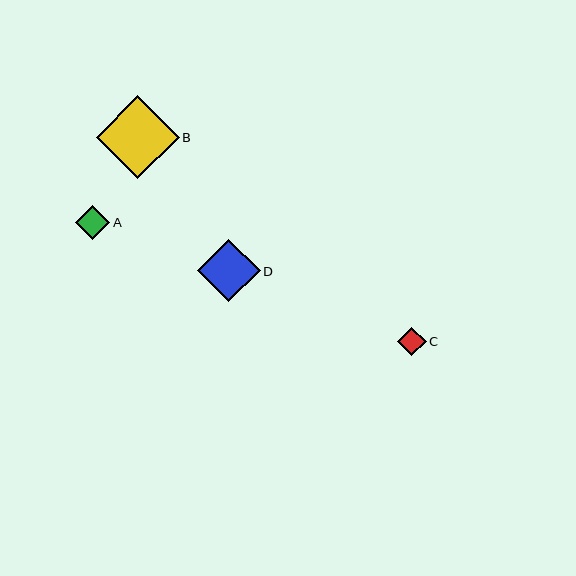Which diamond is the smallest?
Diamond C is the smallest with a size of approximately 28 pixels.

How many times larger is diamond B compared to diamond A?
Diamond B is approximately 2.4 times the size of diamond A.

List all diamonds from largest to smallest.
From largest to smallest: B, D, A, C.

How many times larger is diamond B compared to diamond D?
Diamond B is approximately 1.3 times the size of diamond D.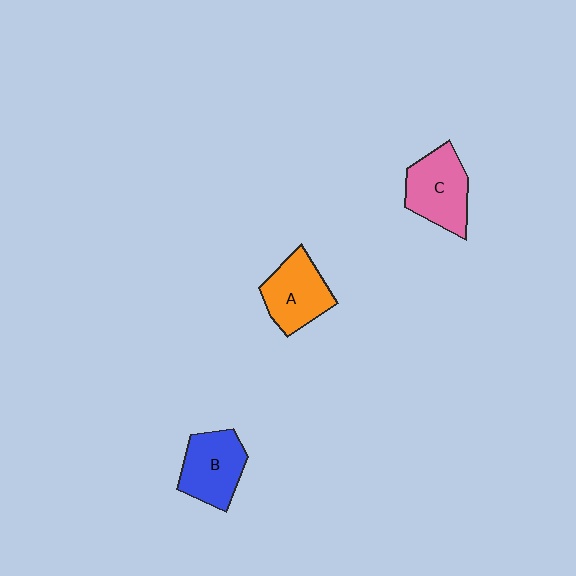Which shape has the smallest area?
Shape A (orange).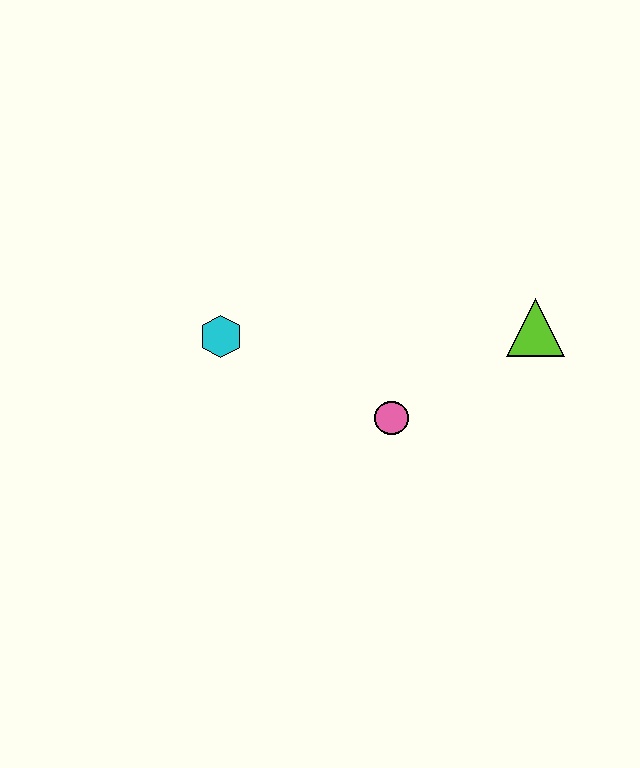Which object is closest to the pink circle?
The lime triangle is closest to the pink circle.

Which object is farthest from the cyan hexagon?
The lime triangle is farthest from the cyan hexagon.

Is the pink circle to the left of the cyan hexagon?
No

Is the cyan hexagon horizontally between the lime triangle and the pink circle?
No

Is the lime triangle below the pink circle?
No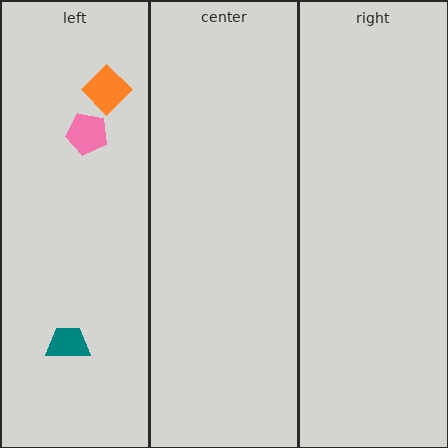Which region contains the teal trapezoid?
The left region.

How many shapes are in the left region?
3.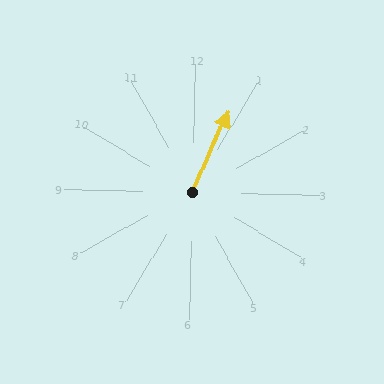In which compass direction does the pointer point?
Northeast.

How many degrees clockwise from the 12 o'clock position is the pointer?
Approximately 23 degrees.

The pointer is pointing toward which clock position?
Roughly 1 o'clock.